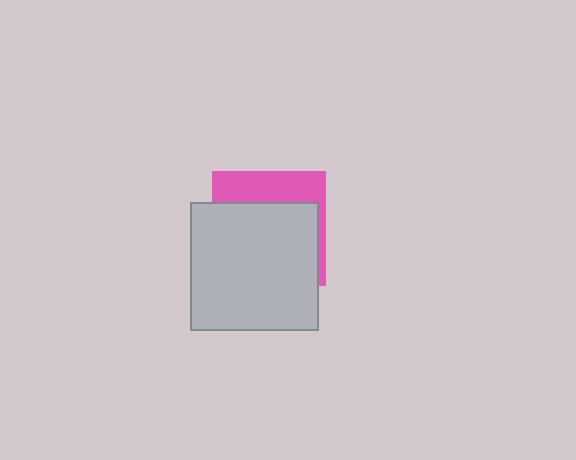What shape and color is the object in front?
The object in front is a light gray square.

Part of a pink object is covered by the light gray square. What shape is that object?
It is a square.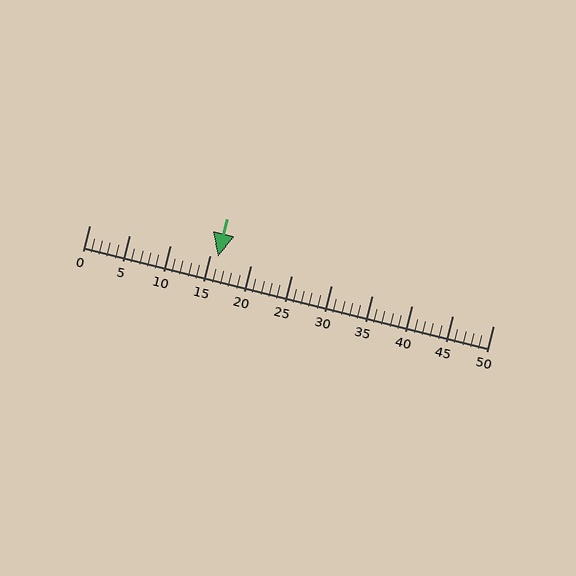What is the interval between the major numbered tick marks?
The major tick marks are spaced 5 units apart.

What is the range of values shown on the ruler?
The ruler shows values from 0 to 50.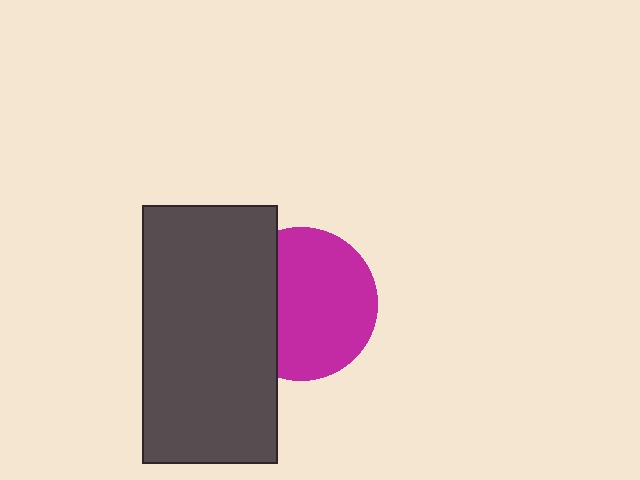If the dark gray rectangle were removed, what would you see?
You would see the complete magenta circle.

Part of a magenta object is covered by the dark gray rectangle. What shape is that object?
It is a circle.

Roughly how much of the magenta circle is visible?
Most of it is visible (roughly 69%).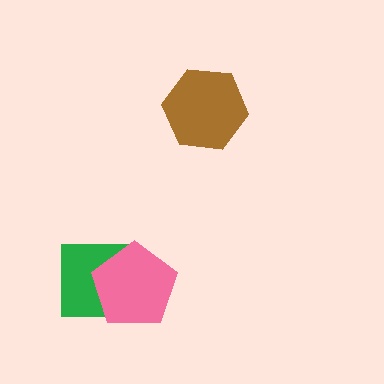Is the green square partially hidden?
Yes, it is partially covered by another shape.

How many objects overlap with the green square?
1 object overlaps with the green square.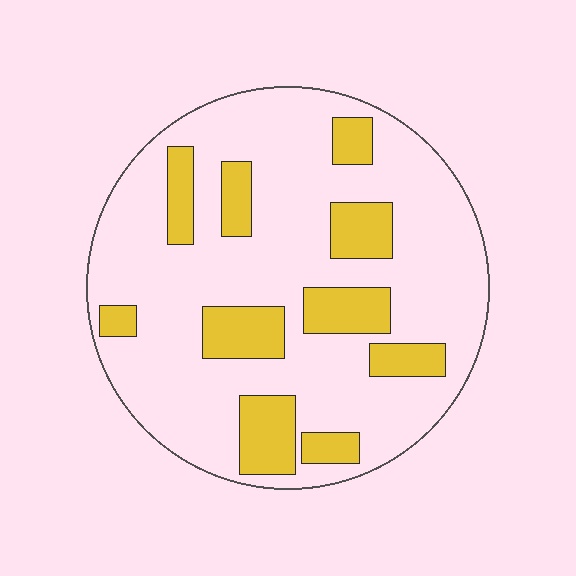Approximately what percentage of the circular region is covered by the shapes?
Approximately 25%.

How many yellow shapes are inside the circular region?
10.